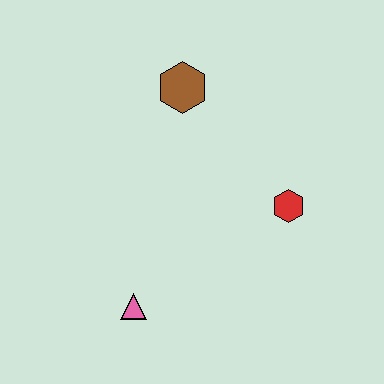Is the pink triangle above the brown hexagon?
No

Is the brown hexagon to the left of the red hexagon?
Yes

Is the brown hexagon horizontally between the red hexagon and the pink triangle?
Yes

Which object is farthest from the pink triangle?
The brown hexagon is farthest from the pink triangle.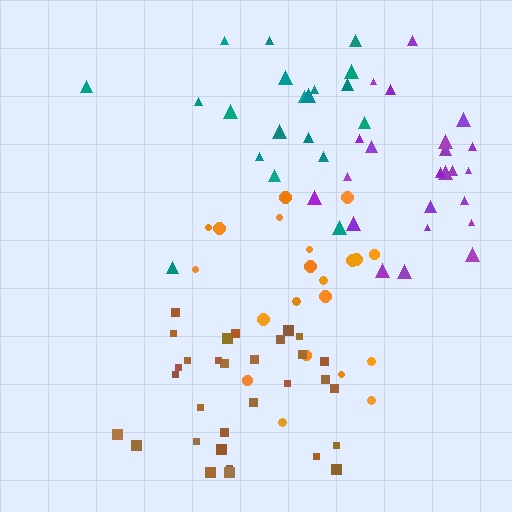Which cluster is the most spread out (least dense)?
Teal.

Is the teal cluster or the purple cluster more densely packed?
Purple.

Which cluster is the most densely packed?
Brown.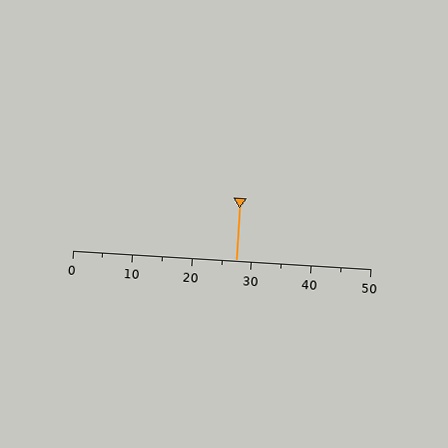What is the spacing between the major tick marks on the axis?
The major ticks are spaced 10 apart.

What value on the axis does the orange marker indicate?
The marker indicates approximately 27.5.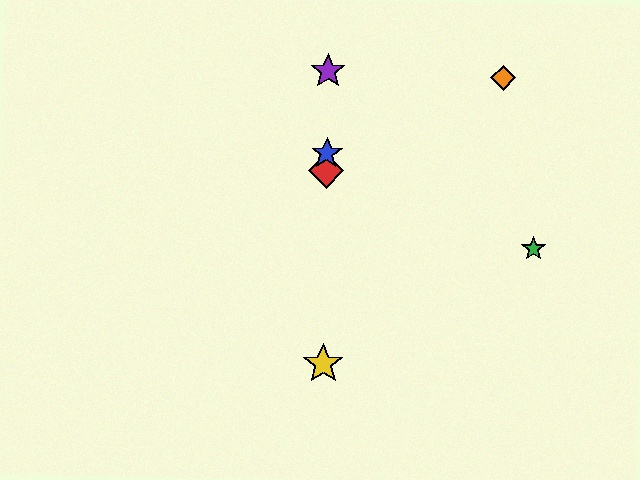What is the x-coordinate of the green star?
The green star is at x≈533.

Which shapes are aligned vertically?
The red diamond, the blue star, the yellow star, the purple star are aligned vertically.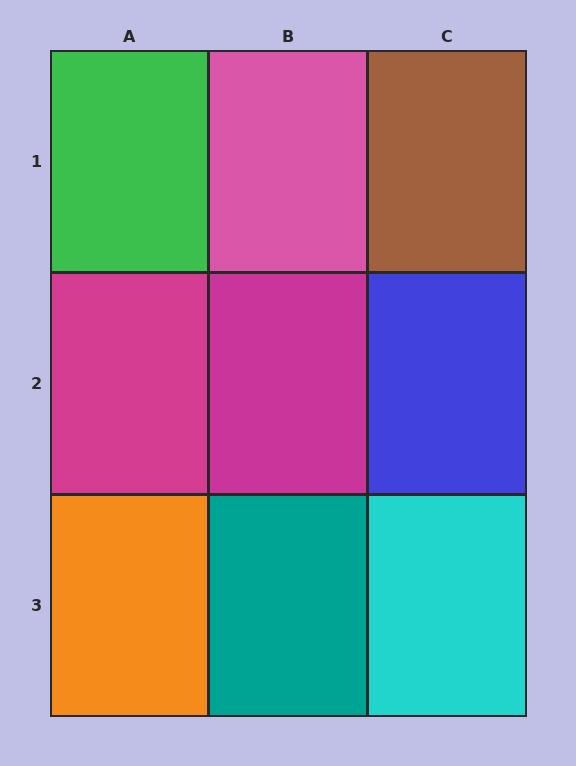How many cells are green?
1 cell is green.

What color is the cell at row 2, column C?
Blue.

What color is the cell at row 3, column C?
Cyan.